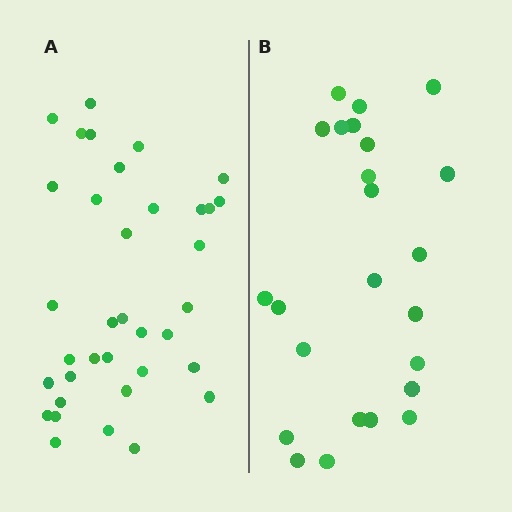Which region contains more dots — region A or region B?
Region A (the left region) has more dots.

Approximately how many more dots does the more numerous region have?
Region A has roughly 12 or so more dots than region B.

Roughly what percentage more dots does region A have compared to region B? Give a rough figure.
About 50% more.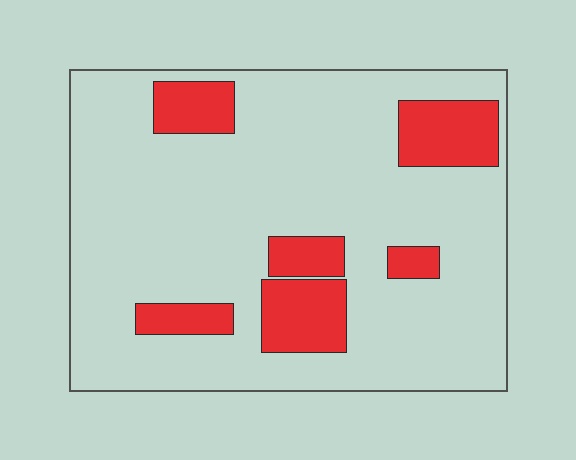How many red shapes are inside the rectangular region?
6.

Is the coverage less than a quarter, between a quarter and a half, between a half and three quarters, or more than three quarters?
Less than a quarter.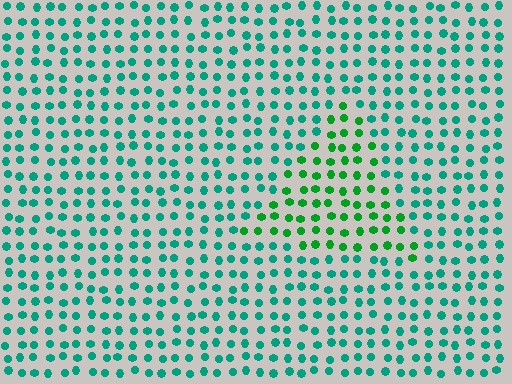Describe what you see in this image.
The image is filled with small teal elements in a uniform arrangement. A triangle-shaped region is visible where the elements are tinted to a slightly different hue, forming a subtle color boundary.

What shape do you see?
I see a triangle.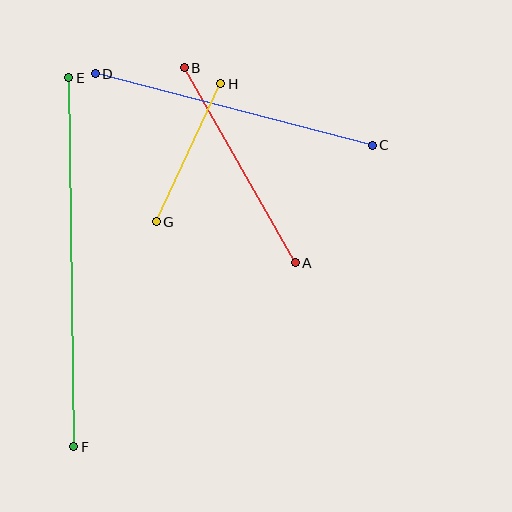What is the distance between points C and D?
The distance is approximately 286 pixels.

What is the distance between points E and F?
The distance is approximately 369 pixels.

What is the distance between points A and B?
The distance is approximately 224 pixels.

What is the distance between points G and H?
The distance is approximately 152 pixels.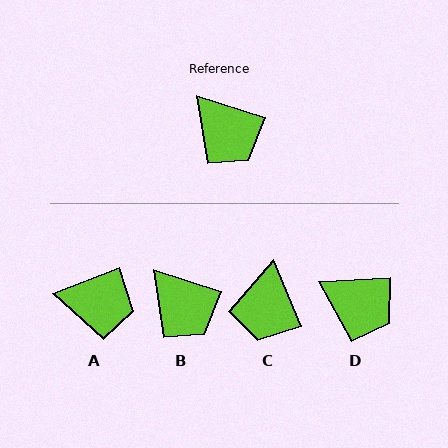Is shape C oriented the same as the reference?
No, it is off by about 50 degrees.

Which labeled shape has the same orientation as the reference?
B.